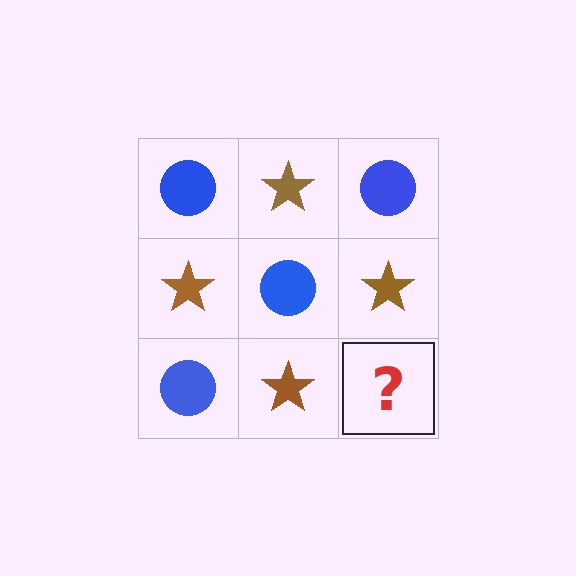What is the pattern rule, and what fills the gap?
The rule is that it alternates blue circle and brown star in a checkerboard pattern. The gap should be filled with a blue circle.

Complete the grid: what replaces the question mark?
The question mark should be replaced with a blue circle.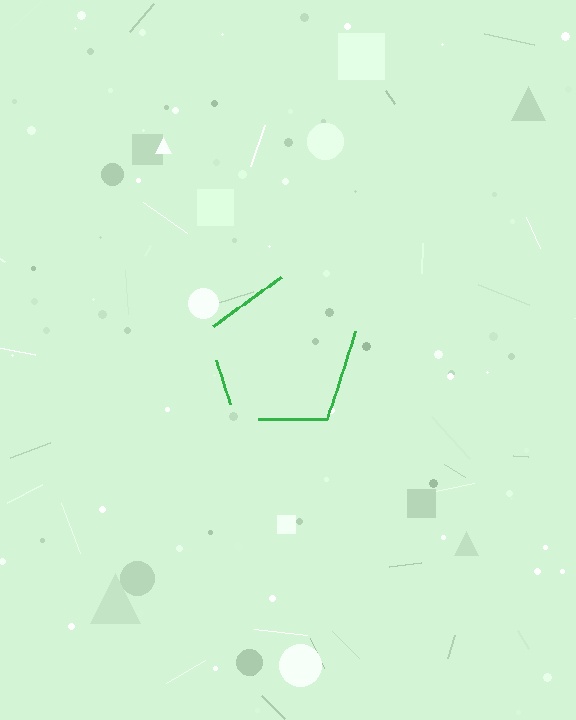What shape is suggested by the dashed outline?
The dashed outline suggests a pentagon.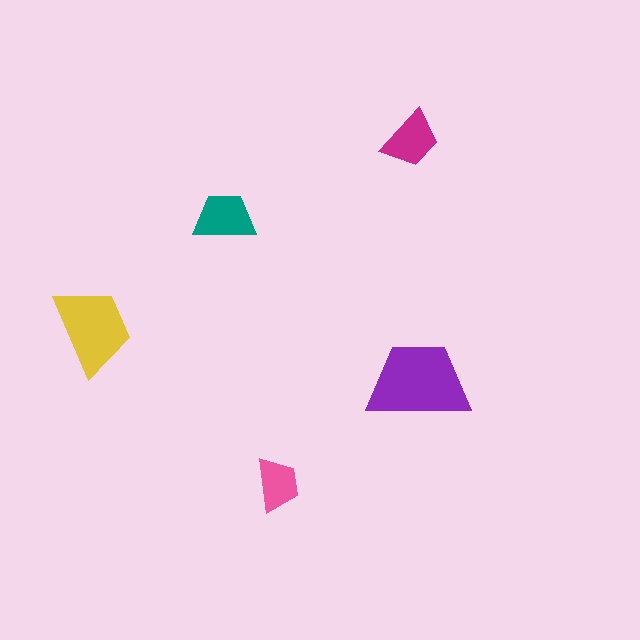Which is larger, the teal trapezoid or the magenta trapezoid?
The teal one.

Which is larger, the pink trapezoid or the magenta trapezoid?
The magenta one.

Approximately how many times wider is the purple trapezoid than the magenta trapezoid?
About 1.5 times wider.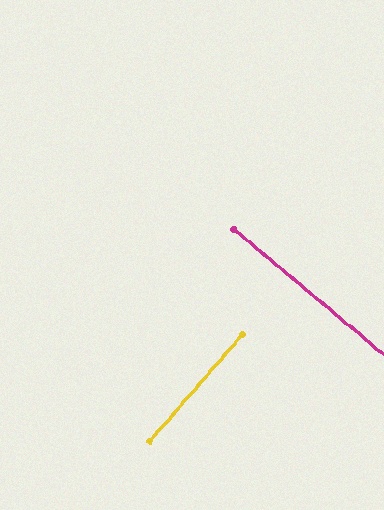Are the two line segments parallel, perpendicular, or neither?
Perpendicular — they meet at approximately 89°.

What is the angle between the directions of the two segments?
Approximately 89 degrees.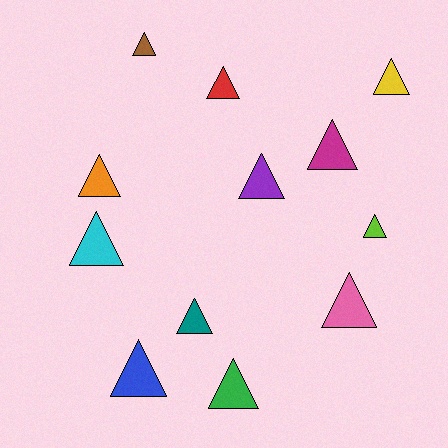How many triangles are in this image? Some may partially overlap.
There are 12 triangles.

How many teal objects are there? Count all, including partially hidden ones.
There is 1 teal object.